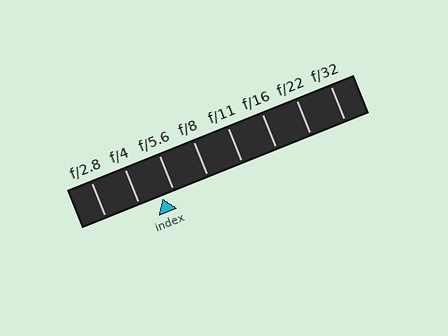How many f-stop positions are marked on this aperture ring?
There are 8 f-stop positions marked.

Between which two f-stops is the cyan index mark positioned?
The index mark is between f/4 and f/5.6.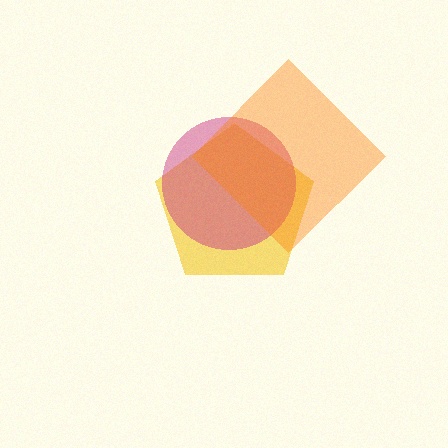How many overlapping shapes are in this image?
There are 3 overlapping shapes in the image.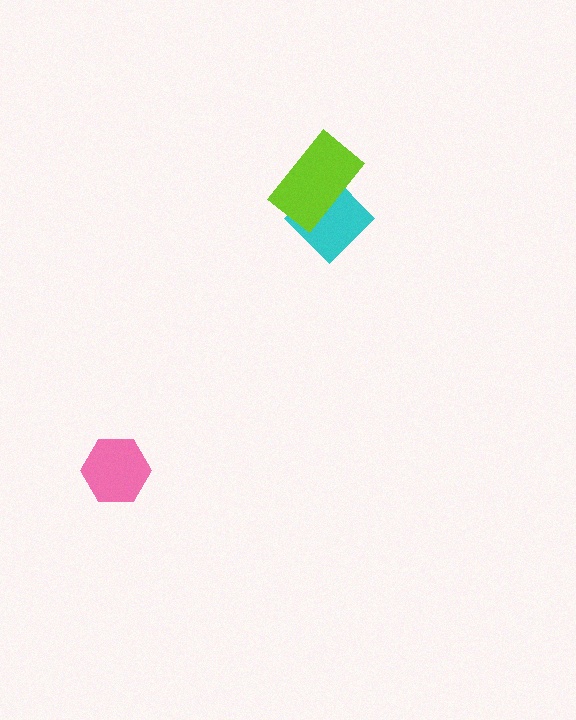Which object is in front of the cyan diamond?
The lime rectangle is in front of the cyan diamond.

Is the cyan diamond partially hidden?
Yes, it is partially covered by another shape.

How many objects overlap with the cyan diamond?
1 object overlaps with the cyan diamond.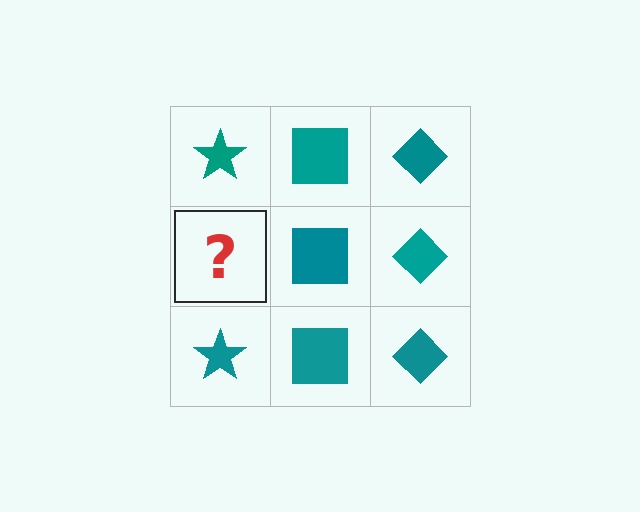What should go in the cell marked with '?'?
The missing cell should contain a teal star.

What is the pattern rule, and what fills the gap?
The rule is that each column has a consistent shape. The gap should be filled with a teal star.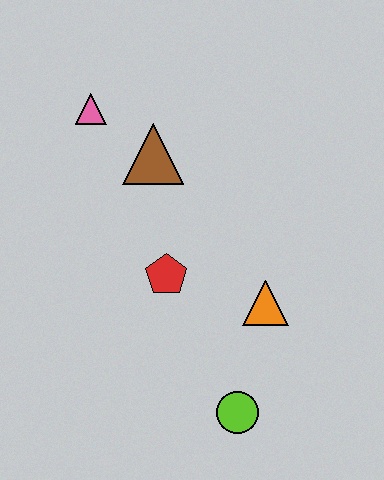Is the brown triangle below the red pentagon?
No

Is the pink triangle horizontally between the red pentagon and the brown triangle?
No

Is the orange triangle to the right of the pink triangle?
Yes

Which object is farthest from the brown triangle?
The lime circle is farthest from the brown triangle.